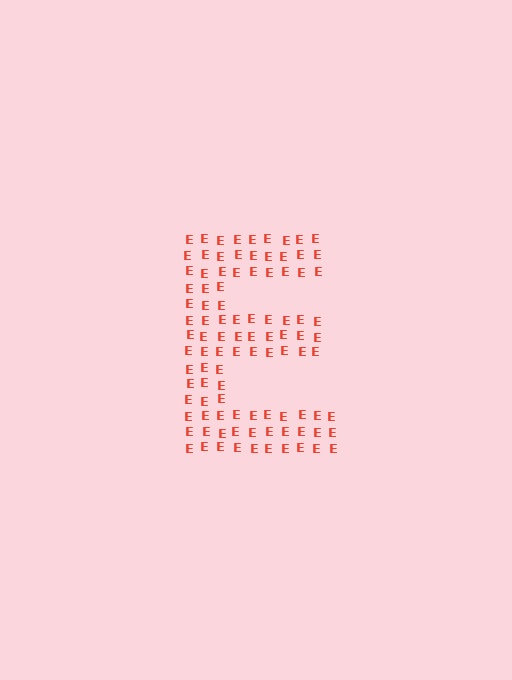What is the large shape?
The large shape is the letter E.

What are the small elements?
The small elements are letter E's.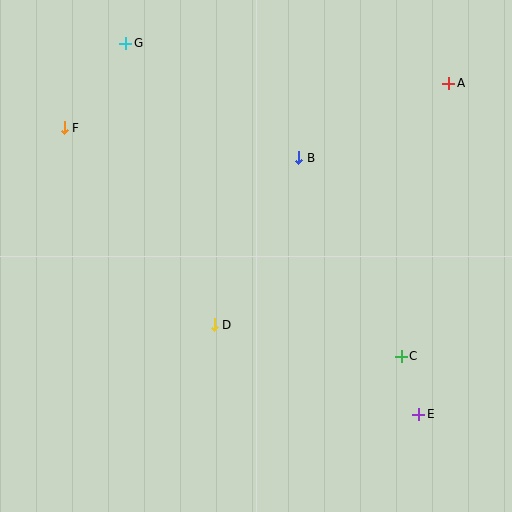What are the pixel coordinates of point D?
Point D is at (214, 325).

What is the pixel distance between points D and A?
The distance between D and A is 337 pixels.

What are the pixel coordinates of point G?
Point G is at (126, 43).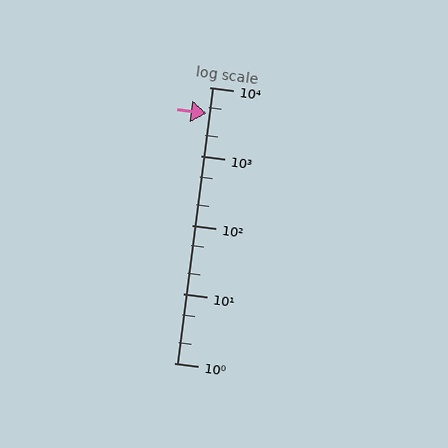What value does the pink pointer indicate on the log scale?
The pointer indicates approximately 4100.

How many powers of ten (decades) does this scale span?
The scale spans 4 decades, from 1 to 10000.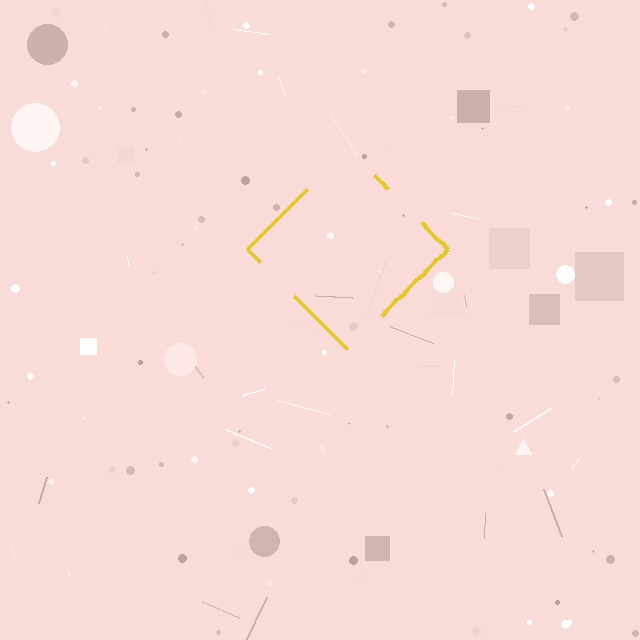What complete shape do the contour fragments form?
The contour fragments form a diamond.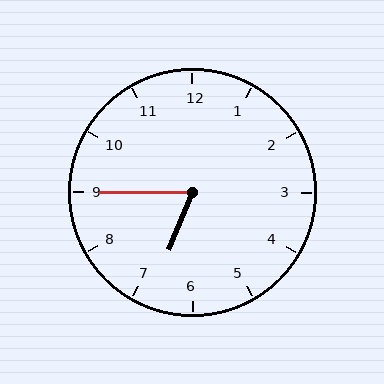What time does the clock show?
6:45.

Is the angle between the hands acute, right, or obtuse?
It is acute.